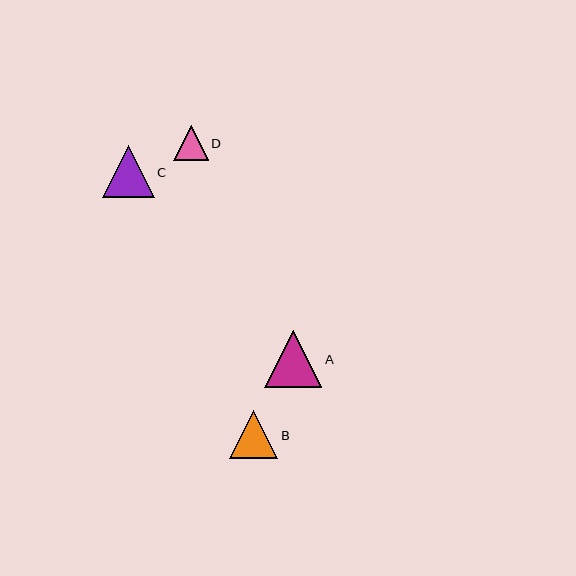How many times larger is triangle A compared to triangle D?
Triangle A is approximately 1.7 times the size of triangle D.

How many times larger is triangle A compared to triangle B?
Triangle A is approximately 1.2 times the size of triangle B.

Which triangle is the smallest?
Triangle D is the smallest with a size of approximately 34 pixels.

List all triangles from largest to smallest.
From largest to smallest: A, C, B, D.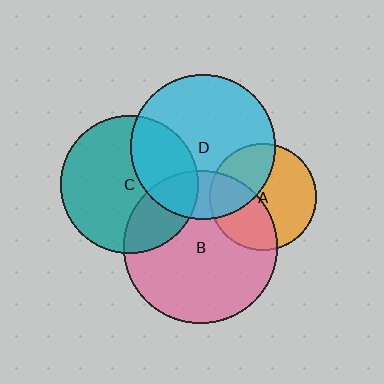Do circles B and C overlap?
Yes.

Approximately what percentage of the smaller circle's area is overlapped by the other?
Approximately 25%.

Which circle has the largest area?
Circle B (pink).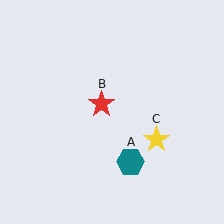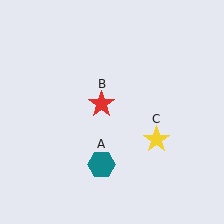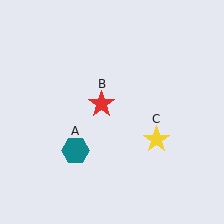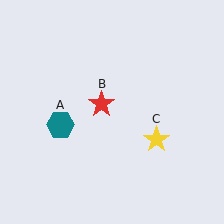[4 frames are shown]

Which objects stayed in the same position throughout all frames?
Red star (object B) and yellow star (object C) remained stationary.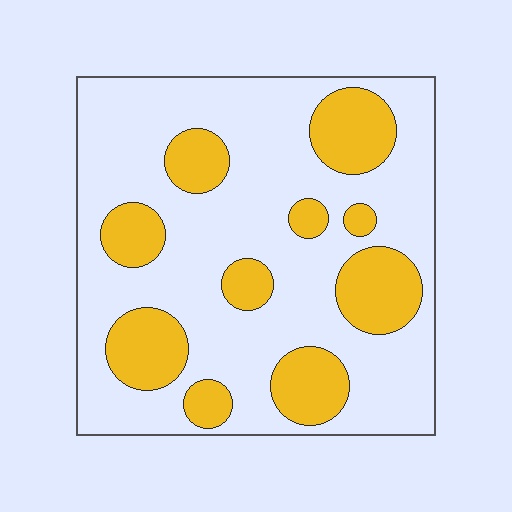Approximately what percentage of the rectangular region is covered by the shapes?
Approximately 30%.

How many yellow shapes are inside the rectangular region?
10.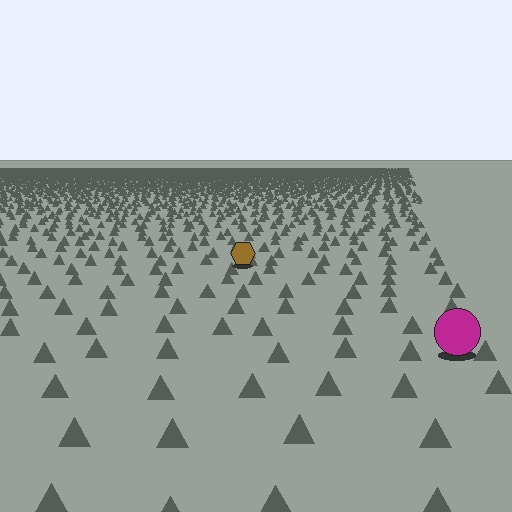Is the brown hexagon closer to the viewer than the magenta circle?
No. The magenta circle is closer — you can tell from the texture gradient: the ground texture is coarser near it.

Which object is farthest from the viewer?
The brown hexagon is farthest from the viewer. It appears smaller and the ground texture around it is denser.